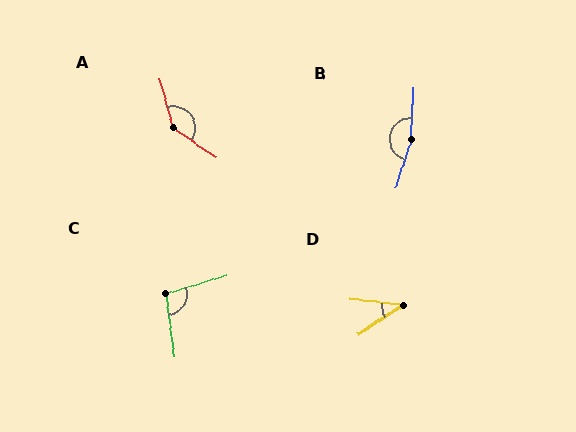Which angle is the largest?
B, at approximately 165 degrees.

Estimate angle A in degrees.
Approximately 140 degrees.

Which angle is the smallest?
D, at approximately 40 degrees.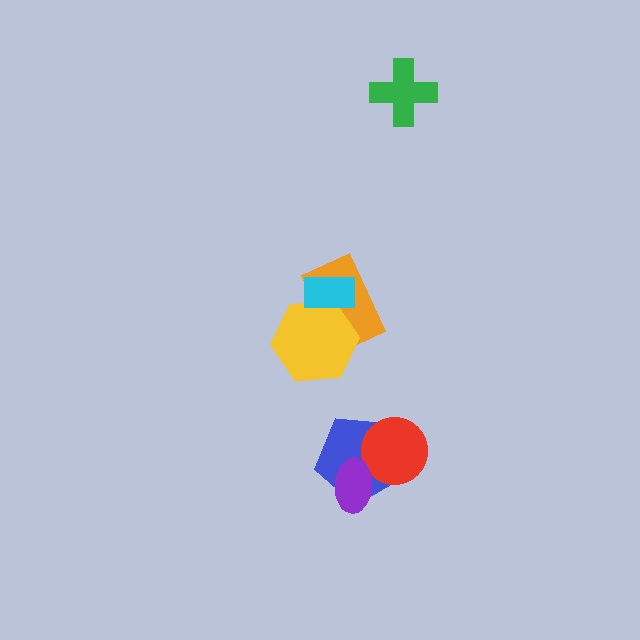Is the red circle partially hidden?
Yes, it is partially covered by another shape.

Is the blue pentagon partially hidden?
Yes, it is partially covered by another shape.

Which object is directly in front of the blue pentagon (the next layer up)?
The red circle is directly in front of the blue pentagon.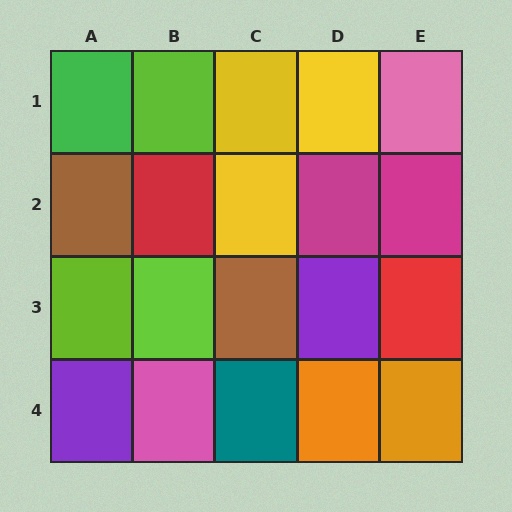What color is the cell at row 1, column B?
Lime.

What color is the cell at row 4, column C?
Teal.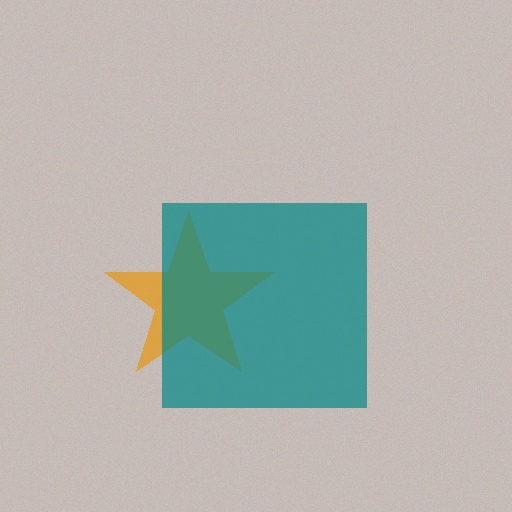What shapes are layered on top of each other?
The layered shapes are: an orange star, a teal square.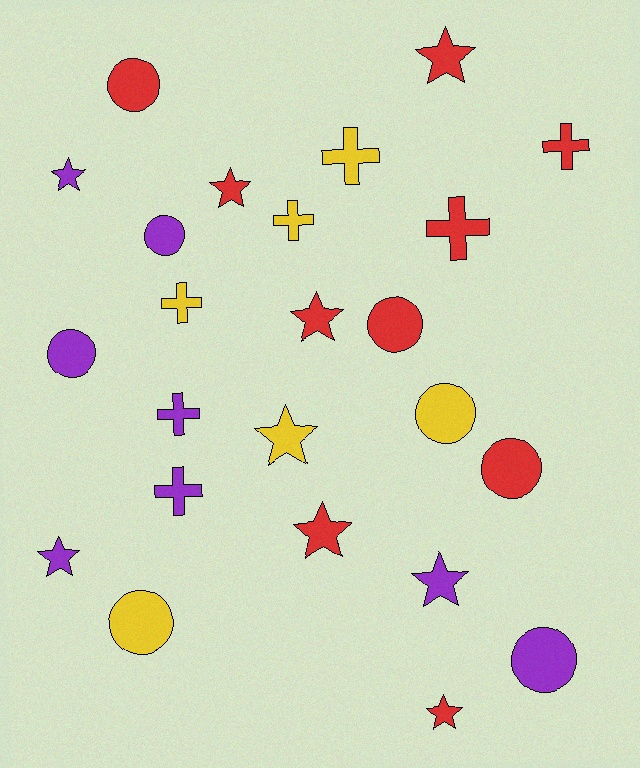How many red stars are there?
There are 5 red stars.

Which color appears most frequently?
Red, with 10 objects.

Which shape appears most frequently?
Star, with 9 objects.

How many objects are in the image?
There are 24 objects.